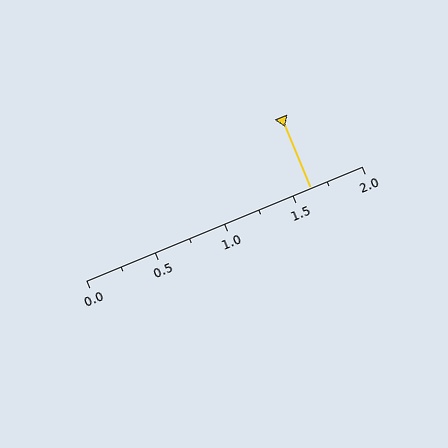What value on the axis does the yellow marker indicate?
The marker indicates approximately 1.62.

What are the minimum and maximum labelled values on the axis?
The axis runs from 0.0 to 2.0.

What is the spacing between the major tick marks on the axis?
The major ticks are spaced 0.5 apart.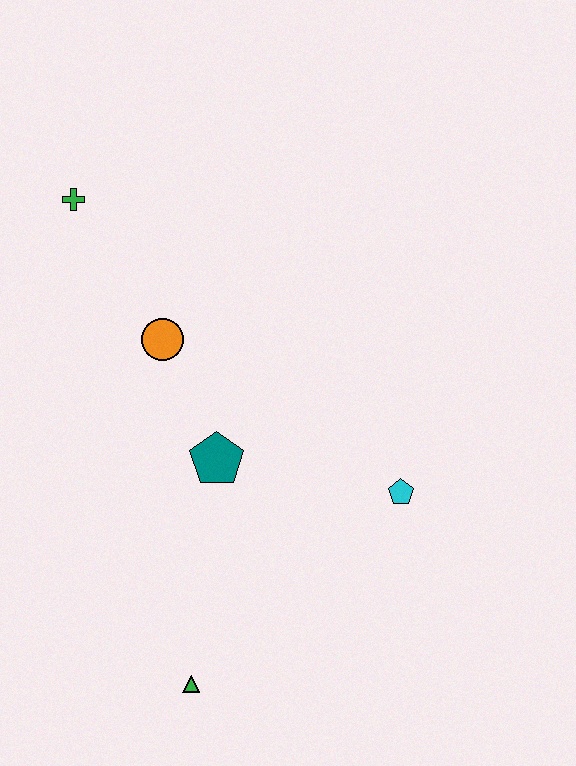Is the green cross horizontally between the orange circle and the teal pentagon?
No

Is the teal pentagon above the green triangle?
Yes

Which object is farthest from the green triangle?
The green cross is farthest from the green triangle.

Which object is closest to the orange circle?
The teal pentagon is closest to the orange circle.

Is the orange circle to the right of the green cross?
Yes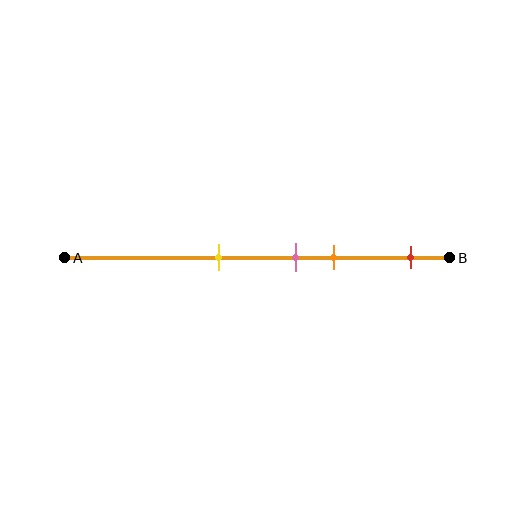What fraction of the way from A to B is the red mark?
The red mark is approximately 90% (0.9) of the way from A to B.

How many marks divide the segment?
There are 4 marks dividing the segment.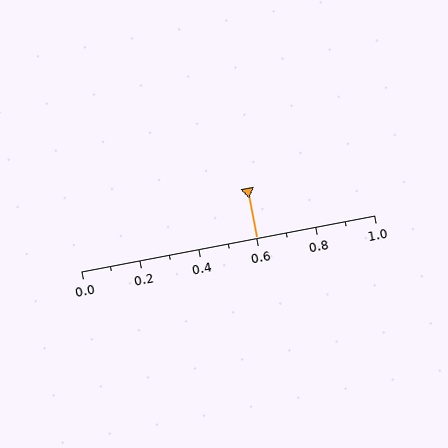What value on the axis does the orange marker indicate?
The marker indicates approximately 0.6.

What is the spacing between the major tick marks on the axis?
The major ticks are spaced 0.2 apart.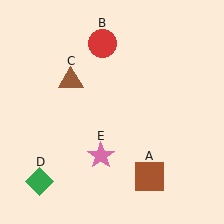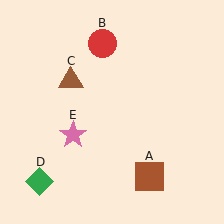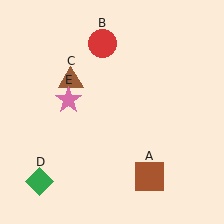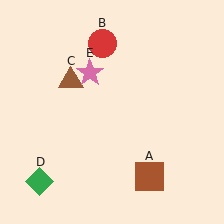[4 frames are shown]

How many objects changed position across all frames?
1 object changed position: pink star (object E).